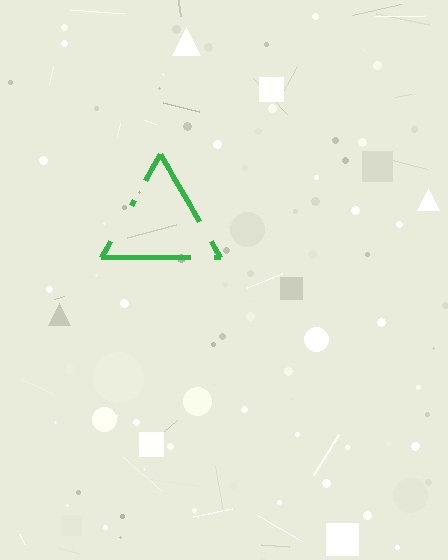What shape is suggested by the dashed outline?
The dashed outline suggests a triangle.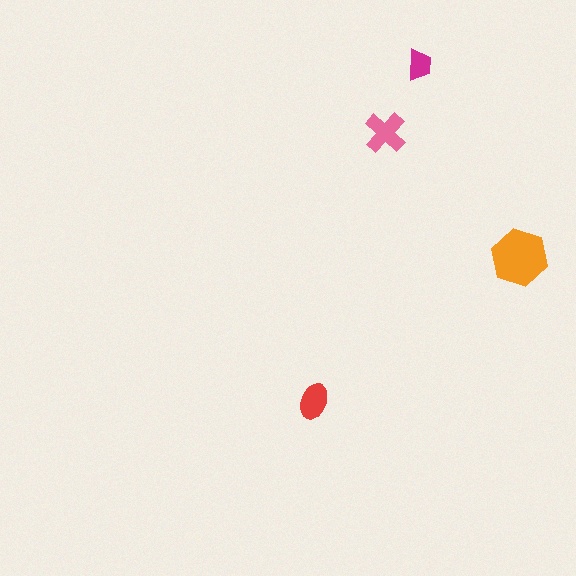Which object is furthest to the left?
The red ellipse is leftmost.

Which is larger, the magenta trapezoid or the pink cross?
The pink cross.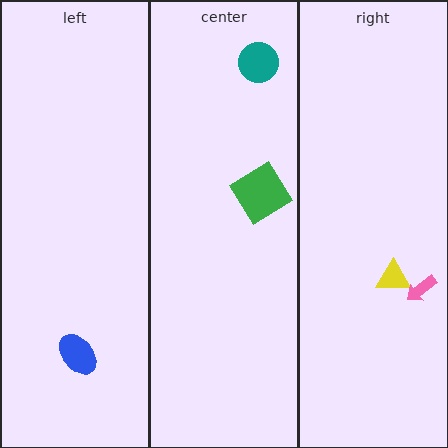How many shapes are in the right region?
2.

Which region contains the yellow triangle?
The right region.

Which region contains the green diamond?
The center region.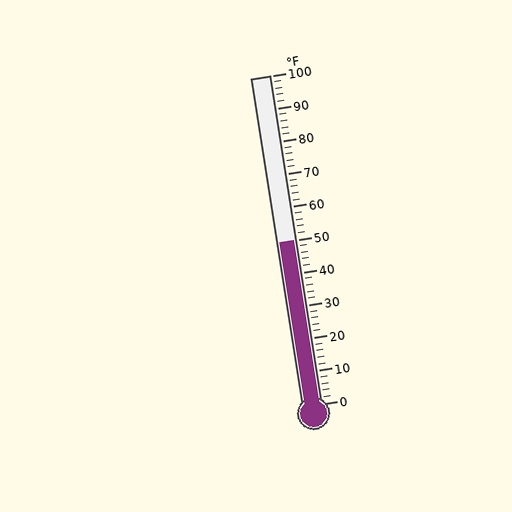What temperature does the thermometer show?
The thermometer shows approximately 50°F.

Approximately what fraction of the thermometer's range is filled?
The thermometer is filled to approximately 50% of its range.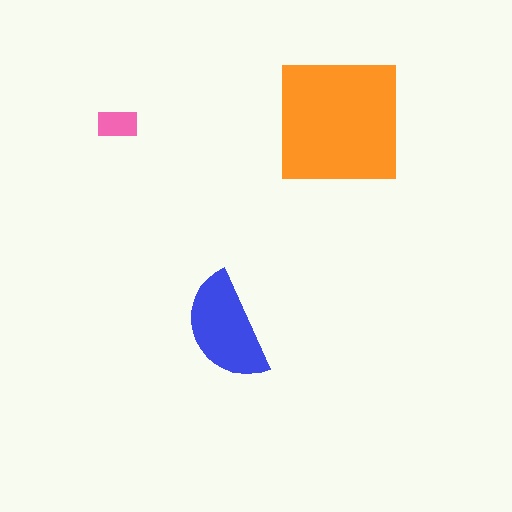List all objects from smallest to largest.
The pink rectangle, the blue semicircle, the orange square.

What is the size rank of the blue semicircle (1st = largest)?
2nd.